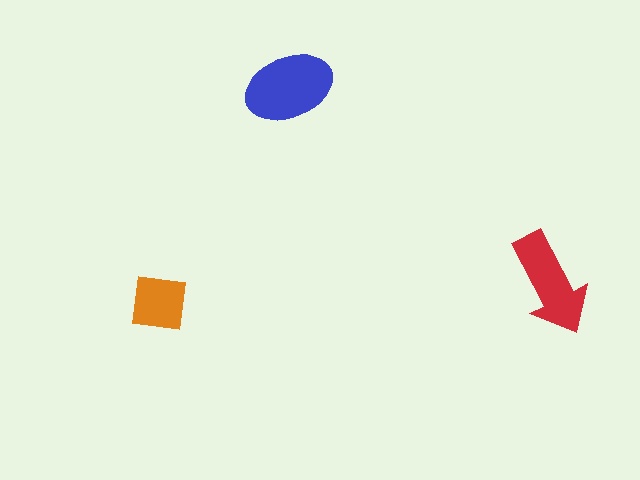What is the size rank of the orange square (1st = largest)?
3rd.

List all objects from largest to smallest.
The blue ellipse, the red arrow, the orange square.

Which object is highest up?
The blue ellipse is topmost.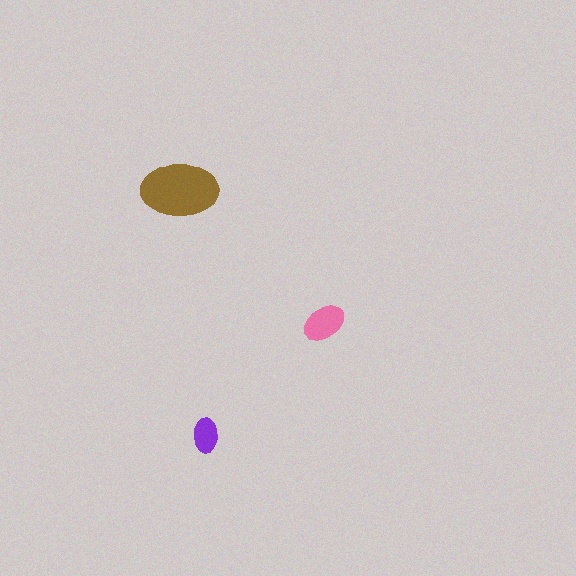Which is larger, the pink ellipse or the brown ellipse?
The brown one.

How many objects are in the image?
There are 3 objects in the image.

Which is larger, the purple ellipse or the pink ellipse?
The pink one.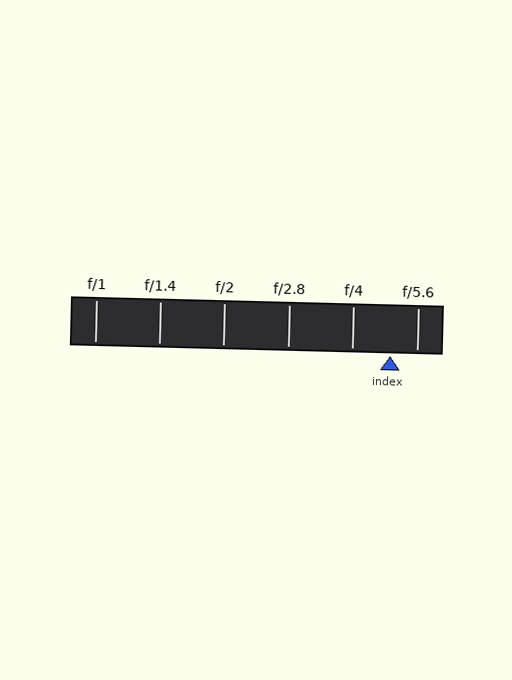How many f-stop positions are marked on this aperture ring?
There are 6 f-stop positions marked.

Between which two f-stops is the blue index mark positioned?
The index mark is between f/4 and f/5.6.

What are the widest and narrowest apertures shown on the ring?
The widest aperture shown is f/1 and the narrowest is f/5.6.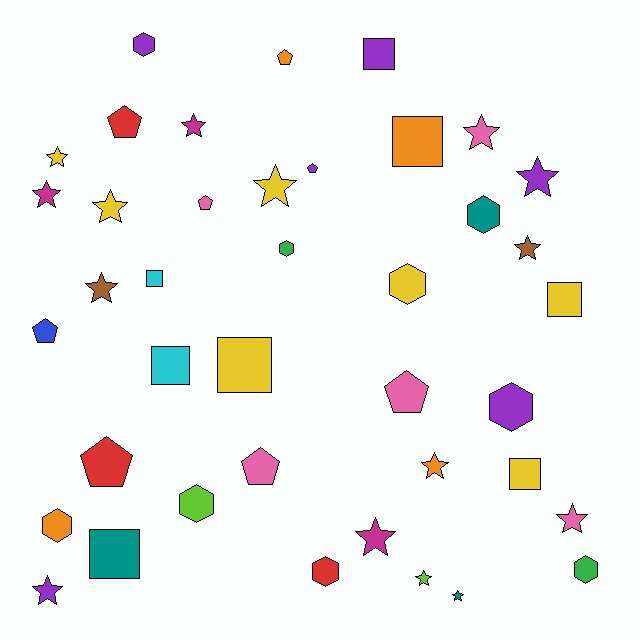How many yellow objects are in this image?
There are 7 yellow objects.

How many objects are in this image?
There are 40 objects.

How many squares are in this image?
There are 8 squares.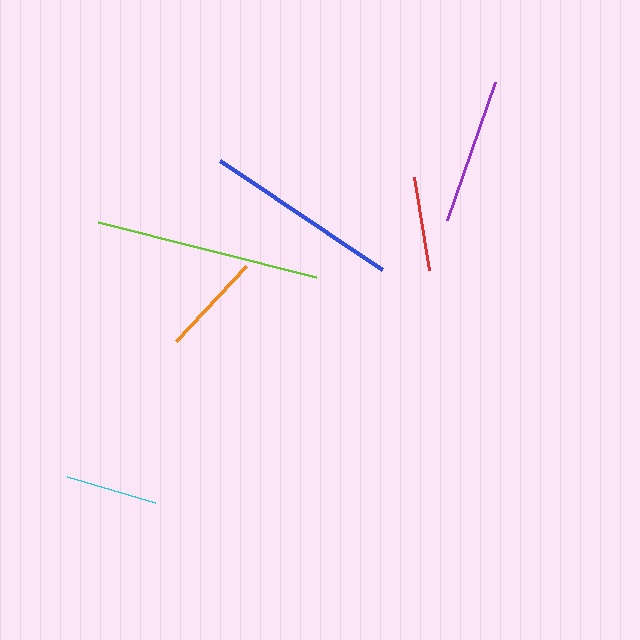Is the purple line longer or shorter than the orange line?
The purple line is longer than the orange line.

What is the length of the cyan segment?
The cyan segment is approximately 92 pixels long.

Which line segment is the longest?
The lime line is the longest at approximately 226 pixels.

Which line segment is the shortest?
The cyan line is the shortest at approximately 92 pixels.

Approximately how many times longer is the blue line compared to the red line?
The blue line is approximately 2.1 times the length of the red line.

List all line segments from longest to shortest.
From longest to shortest: lime, blue, purple, orange, red, cyan.